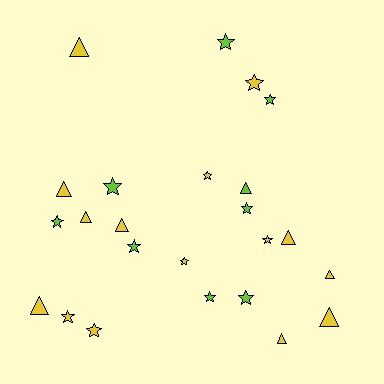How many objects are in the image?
There are 24 objects.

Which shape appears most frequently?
Star, with 14 objects.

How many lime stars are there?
There are 8 lime stars.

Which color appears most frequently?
Yellow, with 15 objects.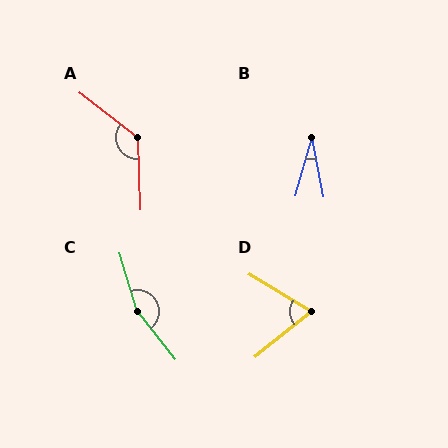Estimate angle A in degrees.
Approximately 130 degrees.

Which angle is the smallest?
B, at approximately 27 degrees.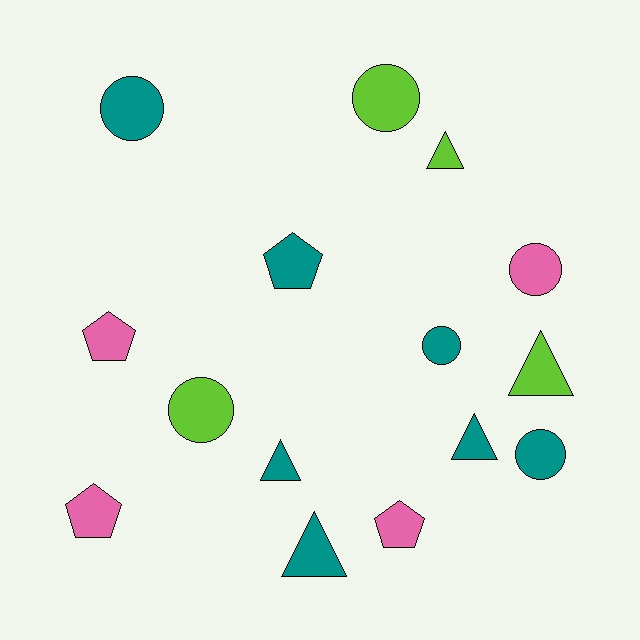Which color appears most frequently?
Teal, with 7 objects.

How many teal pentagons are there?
There is 1 teal pentagon.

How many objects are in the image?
There are 15 objects.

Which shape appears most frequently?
Circle, with 6 objects.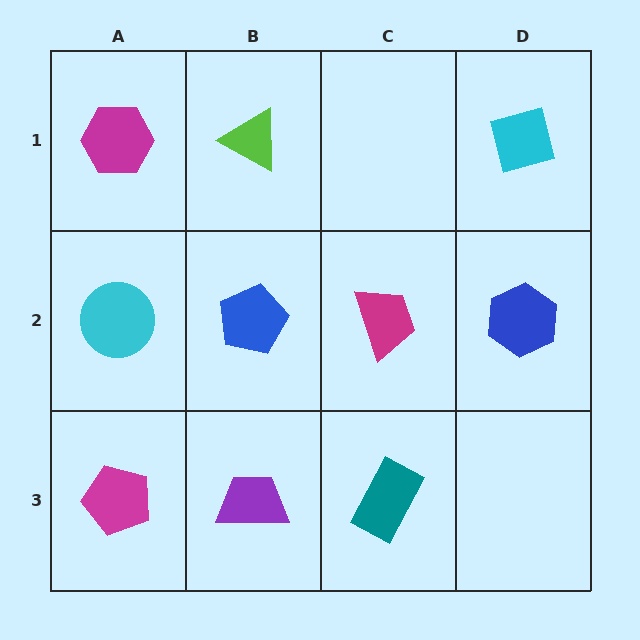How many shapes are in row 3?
3 shapes.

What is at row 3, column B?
A purple trapezoid.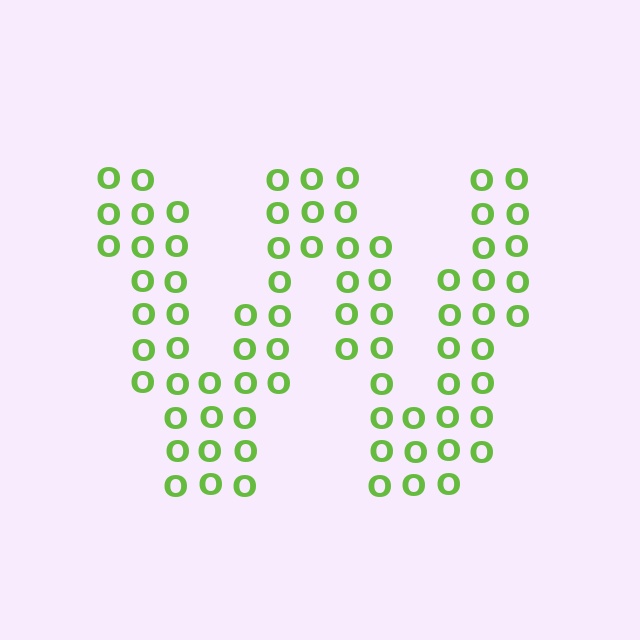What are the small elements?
The small elements are letter O's.